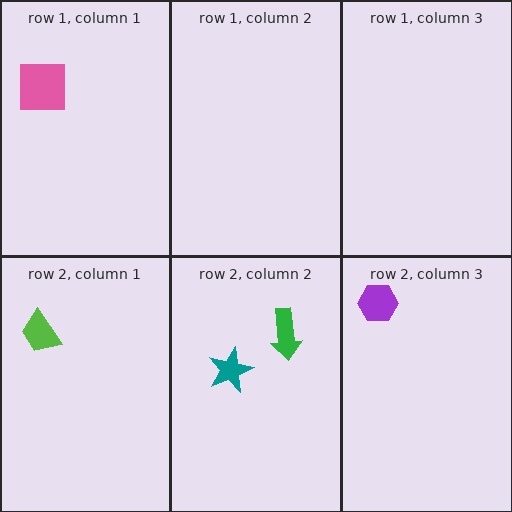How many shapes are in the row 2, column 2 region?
2.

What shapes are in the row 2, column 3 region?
The purple hexagon.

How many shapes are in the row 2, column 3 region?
1.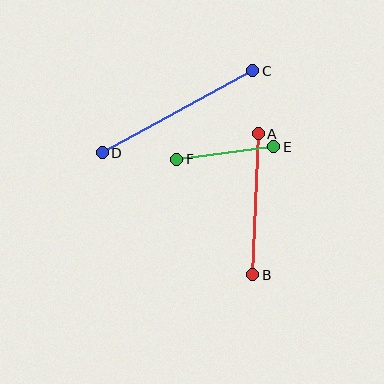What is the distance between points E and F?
The distance is approximately 98 pixels.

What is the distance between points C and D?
The distance is approximately 172 pixels.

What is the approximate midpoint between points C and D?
The midpoint is at approximately (178, 112) pixels.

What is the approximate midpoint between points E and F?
The midpoint is at approximately (225, 153) pixels.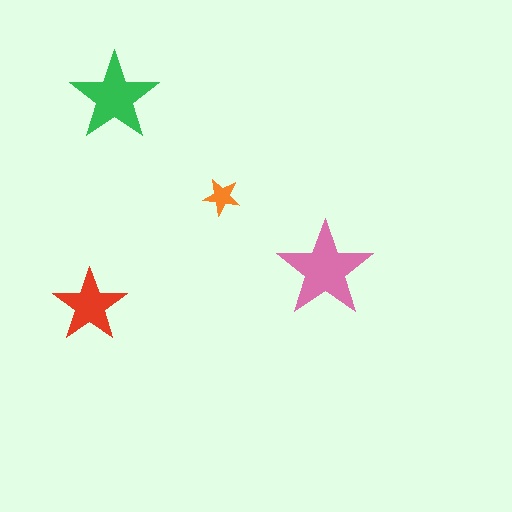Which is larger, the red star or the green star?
The green one.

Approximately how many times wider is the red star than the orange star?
About 2 times wider.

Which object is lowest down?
The red star is bottommost.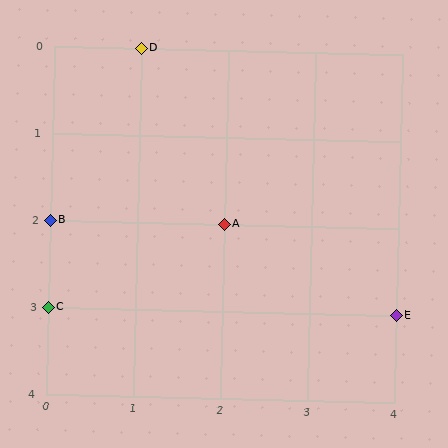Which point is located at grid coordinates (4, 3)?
Point E is at (4, 3).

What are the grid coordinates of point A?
Point A is at grid coordinates (2, 2).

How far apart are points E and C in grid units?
Points E and C are 4 columns apart.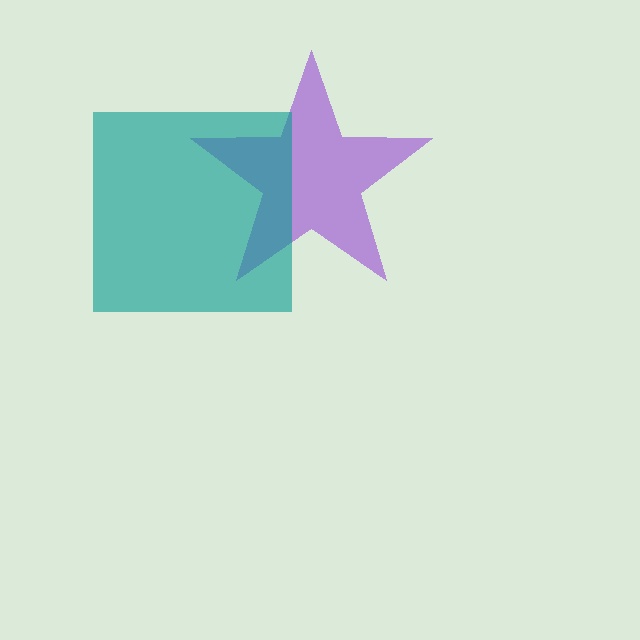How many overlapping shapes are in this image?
There are 2 overlapping shapes in the image.